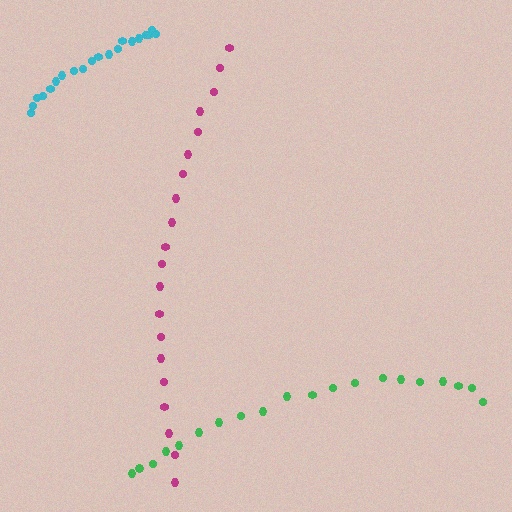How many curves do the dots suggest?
There are 3 distinct paths.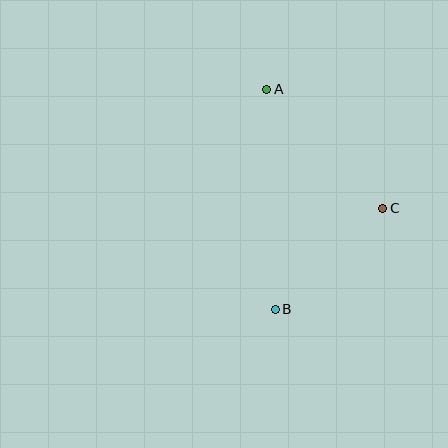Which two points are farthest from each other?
Points A and B are farthest from each other.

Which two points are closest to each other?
Points B and C are closest to each other.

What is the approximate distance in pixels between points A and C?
The distance between A and C is approximately 166 pixels.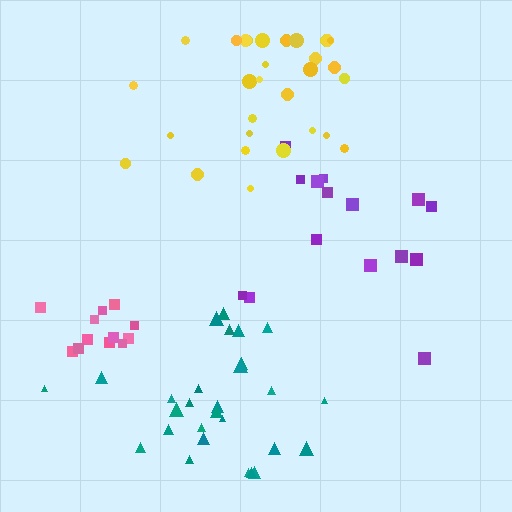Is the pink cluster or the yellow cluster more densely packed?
Pink.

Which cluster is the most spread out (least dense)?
Purple.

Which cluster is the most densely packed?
Pink.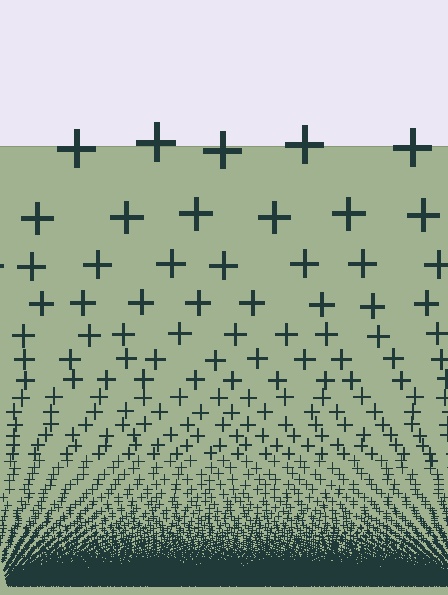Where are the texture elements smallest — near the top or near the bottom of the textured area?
Near the bottom.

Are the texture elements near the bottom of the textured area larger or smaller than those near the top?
Smaller. The gradient is inverted — elements near the bottom are smaller and denser.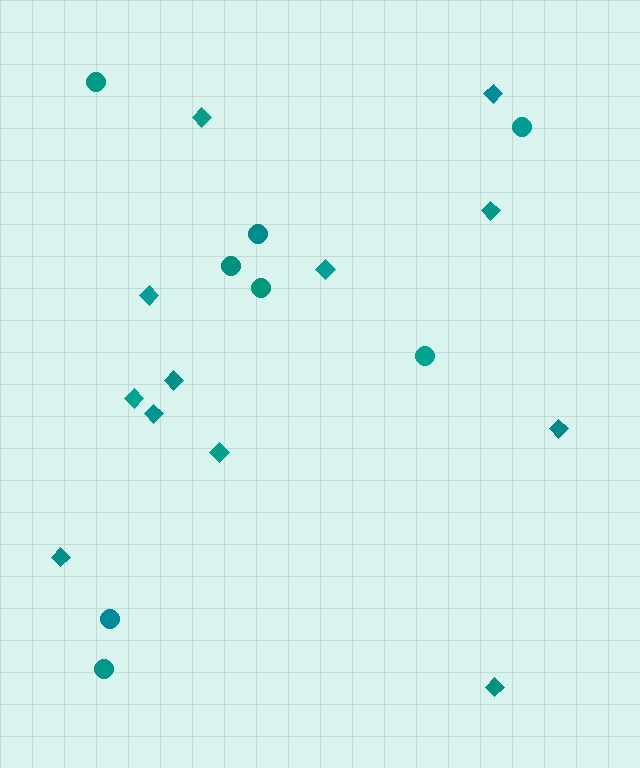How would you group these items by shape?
There are 2 groups: one group of diamonds (12) and one group of circles (8).